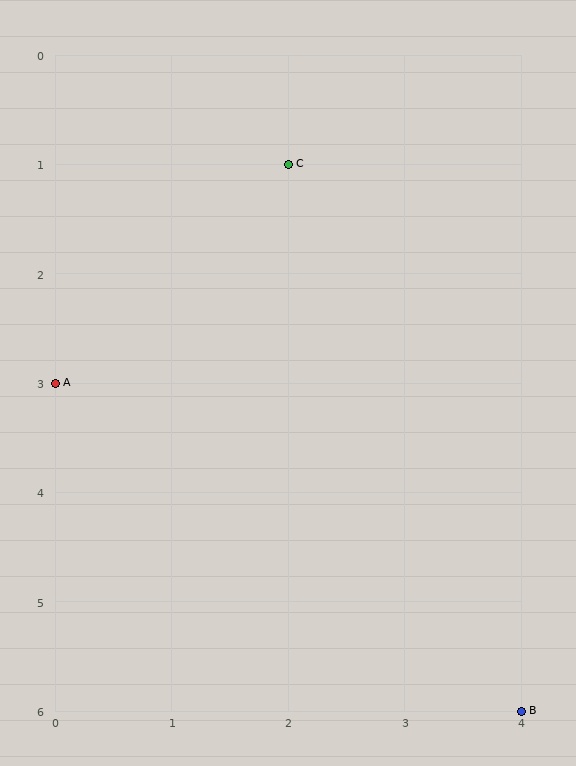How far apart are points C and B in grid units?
Points C and B are 2 columns and 5 rows apart (about 5.4 grid units diagonally).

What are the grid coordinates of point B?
Point B is at grid coordinates (4, 6).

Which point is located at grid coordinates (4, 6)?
Point B is at (4, 6).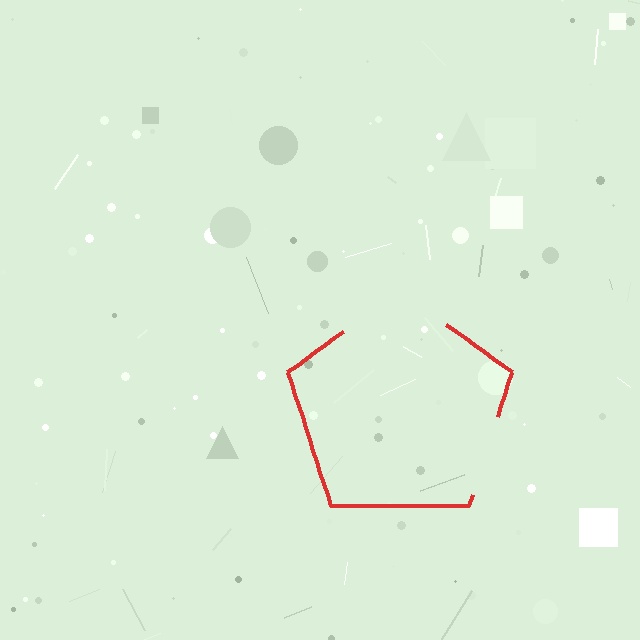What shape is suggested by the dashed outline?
The dashed outline suggests a pentagon.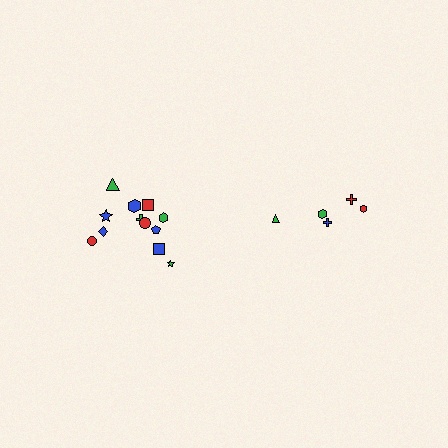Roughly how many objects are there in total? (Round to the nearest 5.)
Roughly 15 objects in total.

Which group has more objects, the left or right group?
The left group.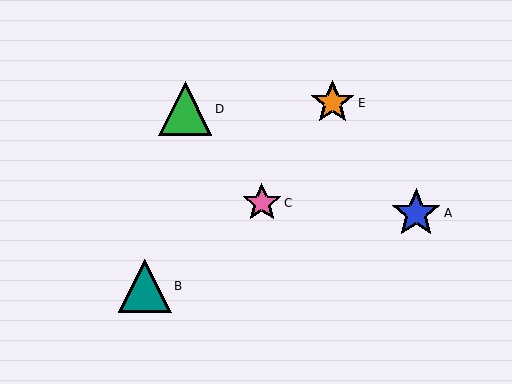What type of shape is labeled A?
Shape A is a blue star.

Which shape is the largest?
The green triangle (labeled D) is the largest.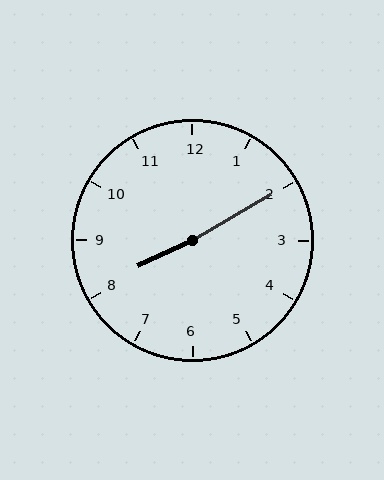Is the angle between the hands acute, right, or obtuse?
It is obtuse.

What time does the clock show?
8:10.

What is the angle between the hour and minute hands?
Approximately 175 degrees.